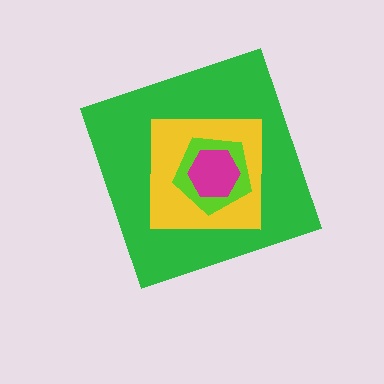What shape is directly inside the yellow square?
The lime pentagon.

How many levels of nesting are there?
4.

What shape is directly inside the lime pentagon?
The magenta hexagon.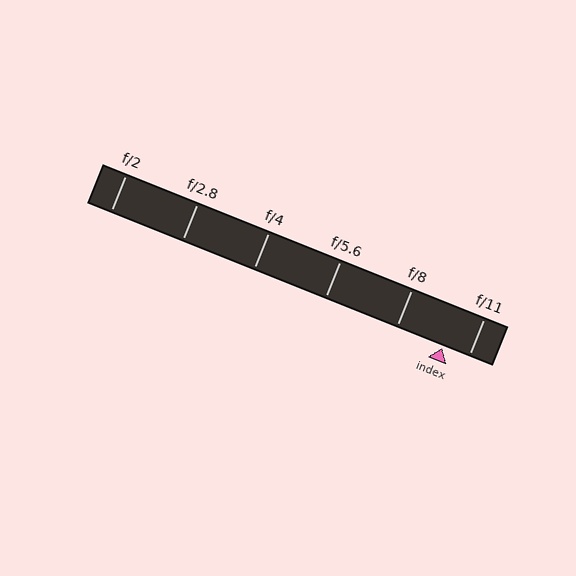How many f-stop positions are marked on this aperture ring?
There are 6 f-stop positions marked.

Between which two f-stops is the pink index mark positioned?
The index mark is between f/8 and f/11.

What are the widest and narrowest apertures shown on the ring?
The widest aperture shown is f/2 and the narrowest is f/11.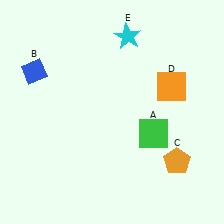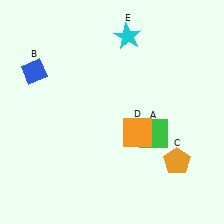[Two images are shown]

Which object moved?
The orange square (D) moved down.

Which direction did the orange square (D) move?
The orange square (D) moved down.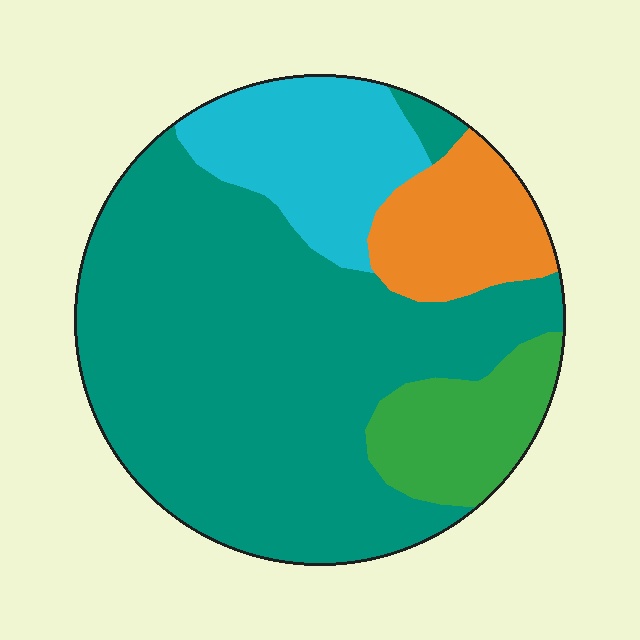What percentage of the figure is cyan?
Cyan covers around 15% of the figure.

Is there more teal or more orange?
Teal.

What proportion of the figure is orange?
Orange covers 11% of the figure.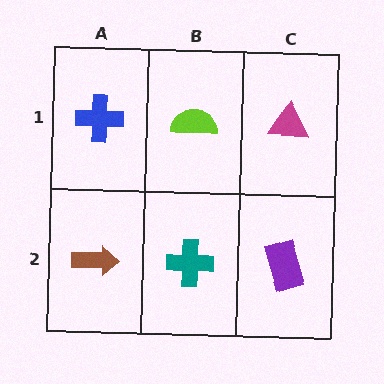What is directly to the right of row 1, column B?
A magenta triangle.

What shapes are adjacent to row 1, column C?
A purple rectangle (row 2, column C), a lime semicircle (row 1, column B).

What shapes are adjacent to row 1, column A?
A brown arrow (row 2, column A), a lime semicircle (row 1, column B).